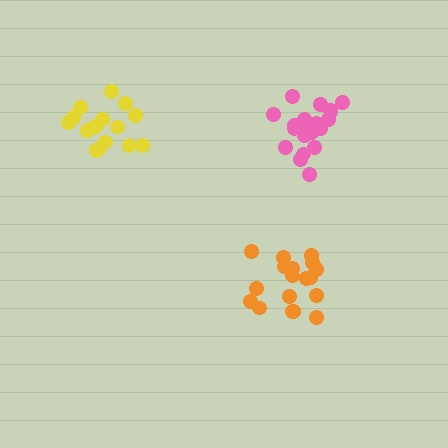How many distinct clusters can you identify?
There are 3 distinct clusters.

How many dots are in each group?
Group 1: 21 dots, Group 2: 16 dots, Group 3: 18 dots (55 total).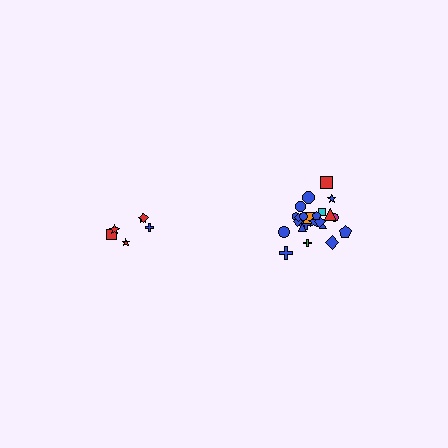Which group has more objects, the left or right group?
The right group.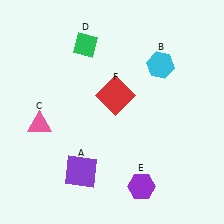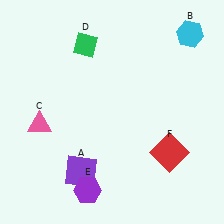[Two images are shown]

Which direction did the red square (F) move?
The red square (F) moved down.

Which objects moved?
The objects that moved are: the cyan hexagon (B), the purple hexagon (E), the red square (F).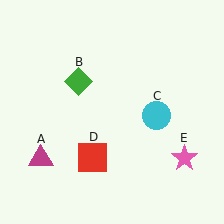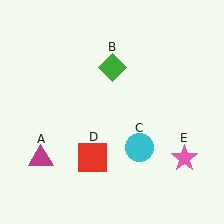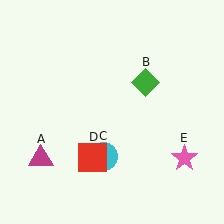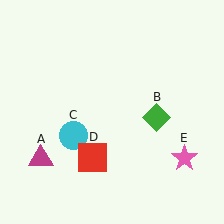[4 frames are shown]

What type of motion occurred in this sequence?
The green diamond (object B), cyan circle (object C) rotated clockwise around the center of the scene.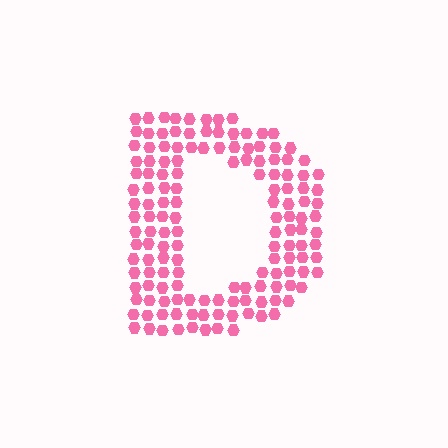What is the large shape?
The large shape is the letter D.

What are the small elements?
The small elements are hexagons.